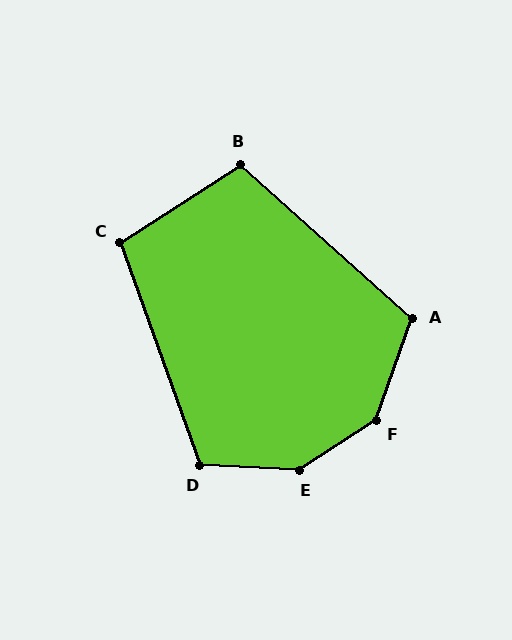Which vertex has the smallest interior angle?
C, at approximately 103 degrees.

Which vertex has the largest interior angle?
E, at approximately 144 degrees.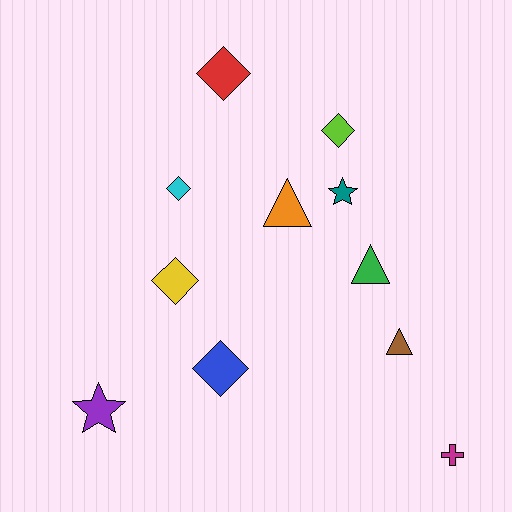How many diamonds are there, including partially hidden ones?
There are 5 diamonds.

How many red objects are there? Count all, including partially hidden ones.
There is 1 red object.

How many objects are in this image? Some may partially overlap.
There are 11 objects.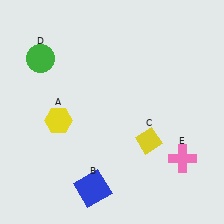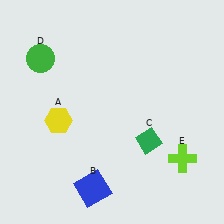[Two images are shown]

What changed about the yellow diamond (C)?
In Image 1, C is yellow. In Image 2, it changed to green.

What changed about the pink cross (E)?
In Image 1, E is pink. In Image 2, it changed to lime.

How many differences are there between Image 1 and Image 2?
There are 2 differences between the two images.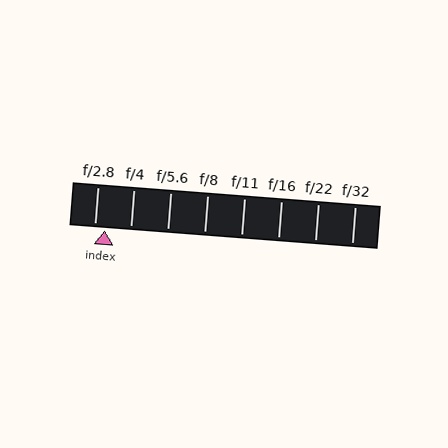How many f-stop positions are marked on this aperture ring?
There are 8 f-stop positions marked.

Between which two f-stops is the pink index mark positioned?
The index mark is between f/2.8 and f/4.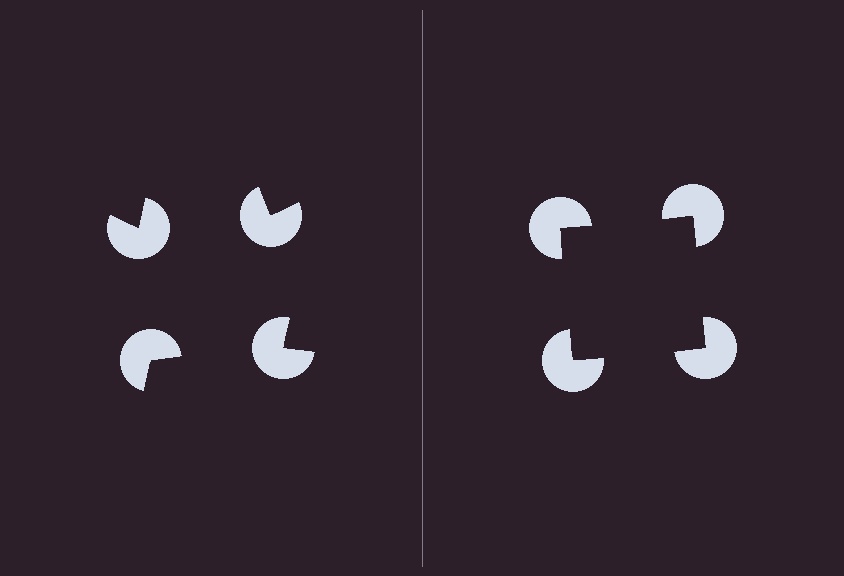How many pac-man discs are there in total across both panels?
8 — 4 on each side.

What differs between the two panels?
The pac-man discs are positioned identically on both sides; only the wedge orientations differ. On the right they align to a square; on the left they are misaligned.